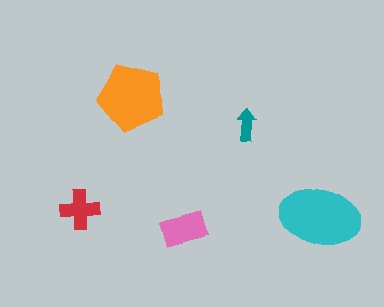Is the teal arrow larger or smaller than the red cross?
Smaller.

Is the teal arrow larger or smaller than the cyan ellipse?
Smaller.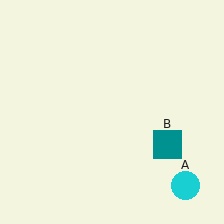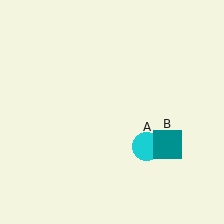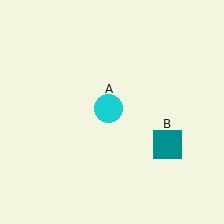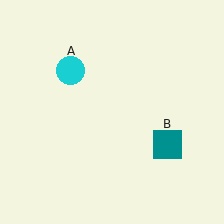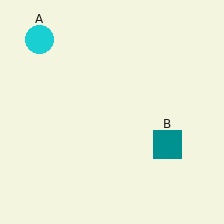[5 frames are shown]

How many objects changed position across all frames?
1 object changed position: cyan circle (object A).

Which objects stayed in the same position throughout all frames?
Teal square (object B) remained stationary.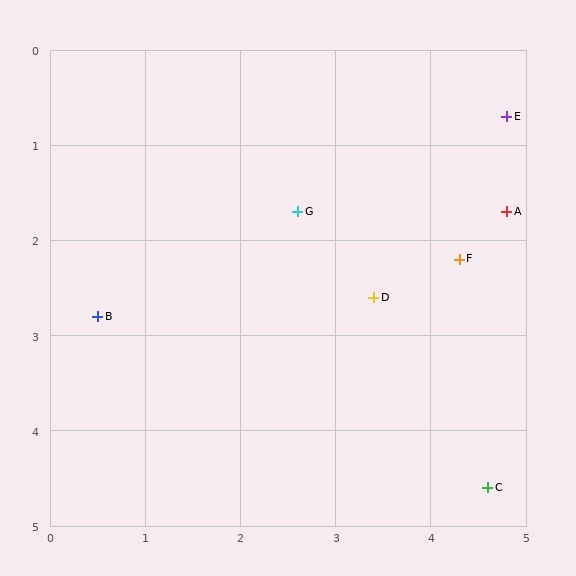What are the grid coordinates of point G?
Point G is at approximately (2.6, 1.7).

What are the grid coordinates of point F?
Point F is at approximately (4.3, 2.2).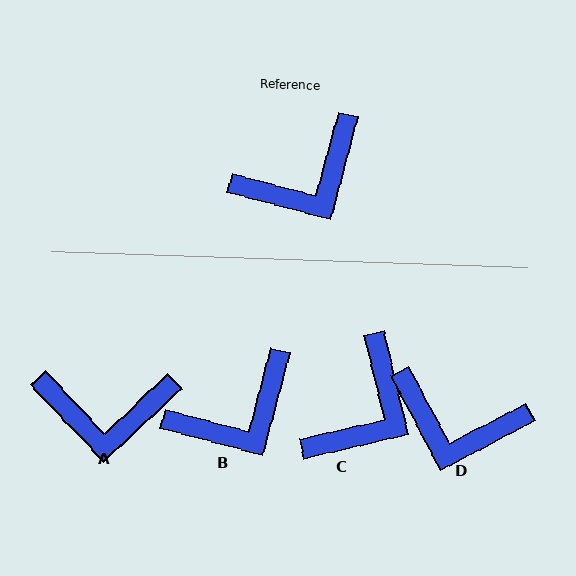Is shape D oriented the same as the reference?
No, it is off by about 47 degrees.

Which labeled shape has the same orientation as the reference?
B.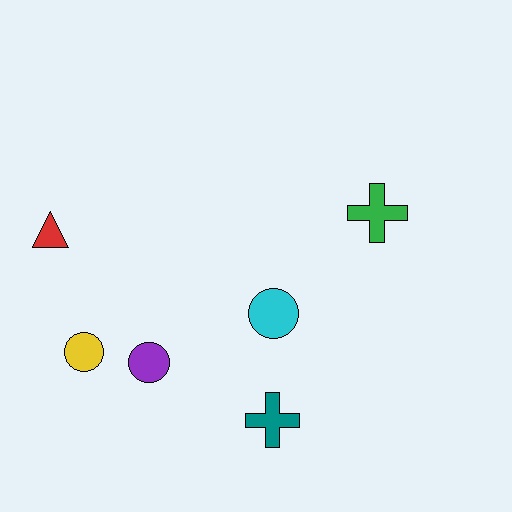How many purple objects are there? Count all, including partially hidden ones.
There is 1 purple object.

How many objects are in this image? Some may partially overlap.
There are 6 objects.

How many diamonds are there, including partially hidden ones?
There are no diamonds.